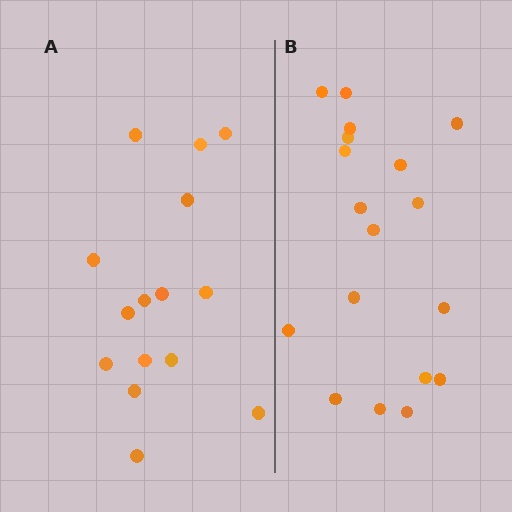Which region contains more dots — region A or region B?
Region B (the right region) has more dots.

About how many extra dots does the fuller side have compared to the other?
Region B has just a few more — roughly 2 or 3 more dots than region A.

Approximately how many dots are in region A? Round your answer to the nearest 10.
About 20 dots. (The exact count is 15, which rounds to 20.)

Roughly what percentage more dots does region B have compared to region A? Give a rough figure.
About 20% more.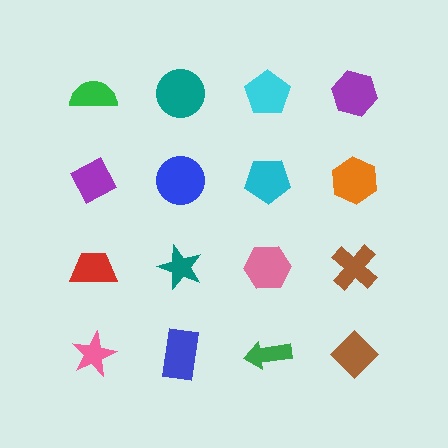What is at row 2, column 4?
An orange hexagon.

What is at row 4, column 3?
A green arrow.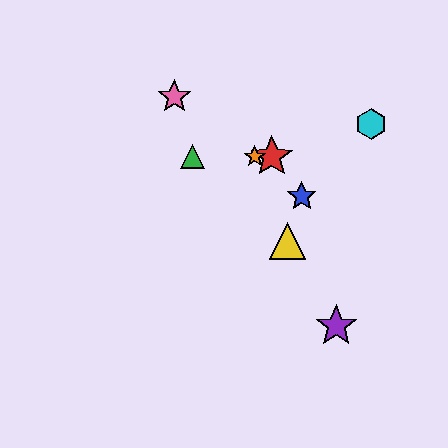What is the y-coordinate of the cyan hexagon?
The cyan hexagon is at y≈124.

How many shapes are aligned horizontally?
3 shapes (the red star, the green triangle, the orange star) are aligned horizontally.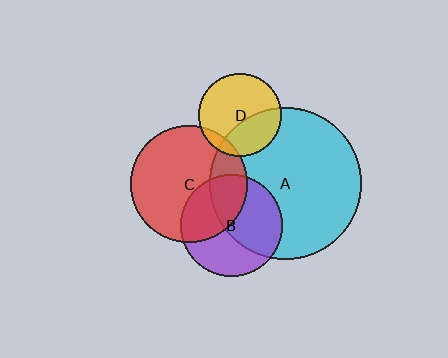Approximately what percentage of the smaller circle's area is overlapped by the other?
Approximately 35%.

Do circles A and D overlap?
Yes.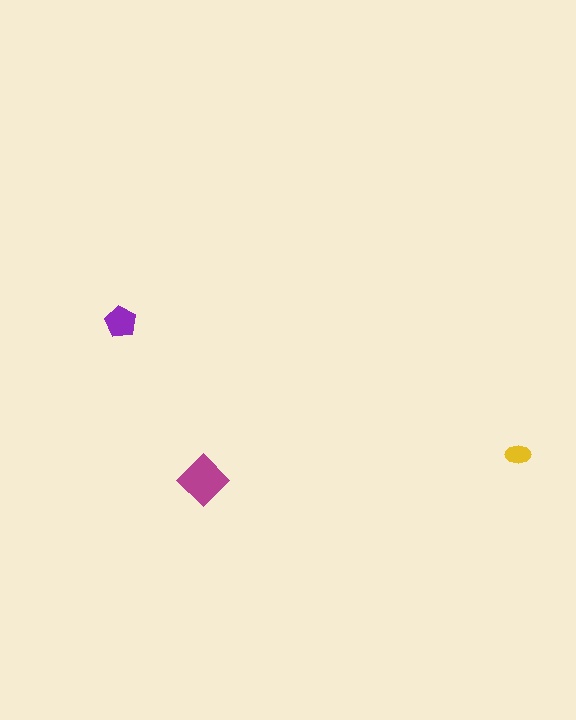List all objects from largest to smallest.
The magenta diamond, the purple pentagon, the yellow ellipse.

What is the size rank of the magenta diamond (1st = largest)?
1st.